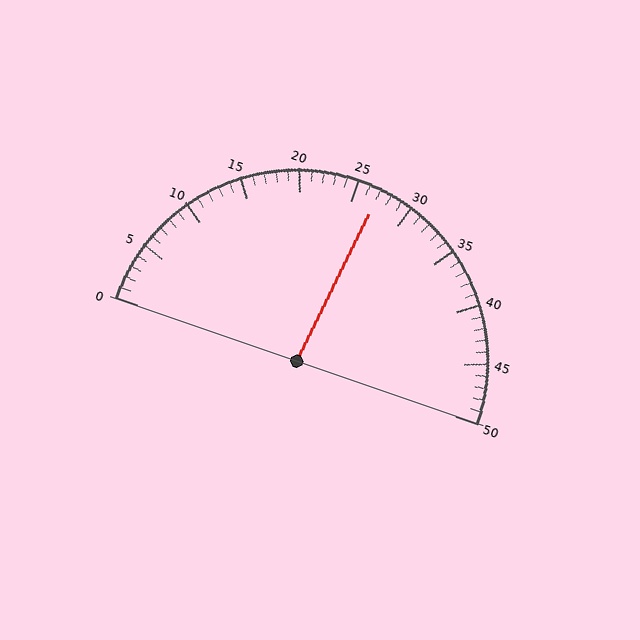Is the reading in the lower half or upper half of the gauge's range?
The reading is in the upper half of the range (0 to 50).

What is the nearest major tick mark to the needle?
The nearest major tick mark is 25.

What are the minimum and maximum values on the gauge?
The gauge ranges from 0 to 50.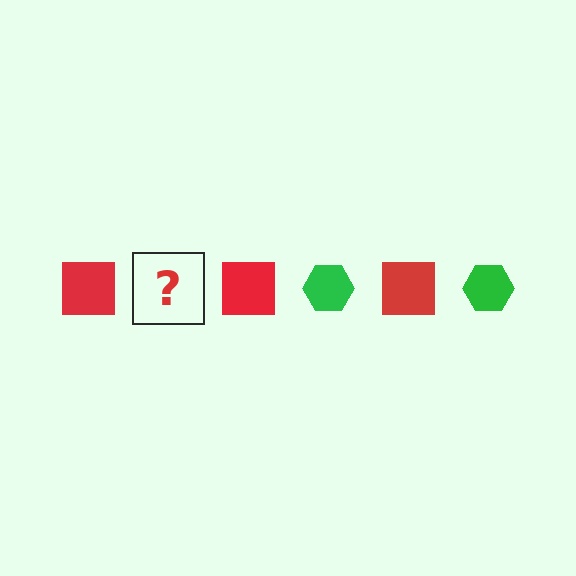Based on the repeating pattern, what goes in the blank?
The blank should be a green hexagon.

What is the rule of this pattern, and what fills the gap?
The rule is that the pattern alternates between red square and green hexagon. The gap should be filled with a green hexagon.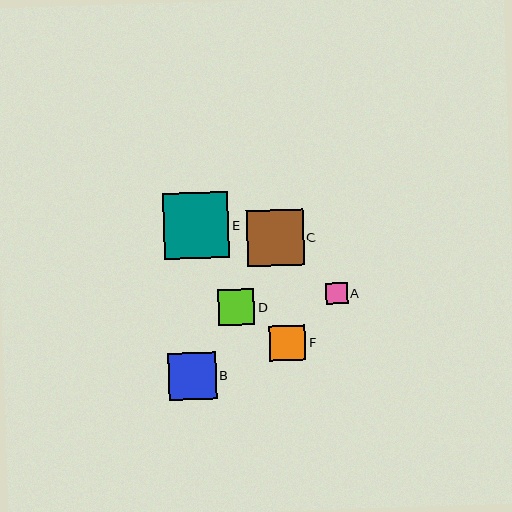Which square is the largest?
Square E is the largest with a size of approximately 65 pixels.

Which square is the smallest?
Square A is the smallest with a size of approximately 21 pixels.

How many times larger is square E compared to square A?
Square E is approximately 3.1 times the size of square A.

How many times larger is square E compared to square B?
Square E is approximately 1.4 times the size of square B.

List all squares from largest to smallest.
From largest to smallest: E, C, B, D, F, A.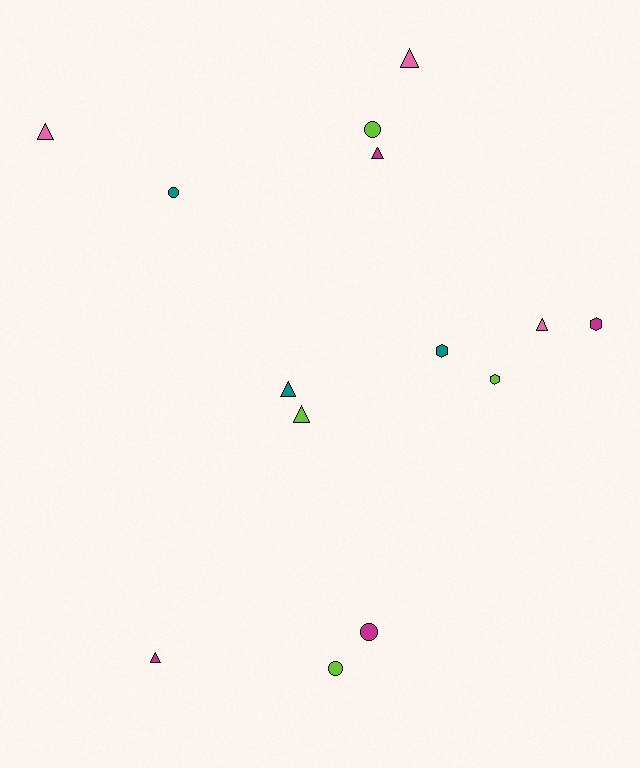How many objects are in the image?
There are 14 objects.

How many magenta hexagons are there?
There is 1 magenta hexagon.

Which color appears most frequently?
Lime, with 4 objects.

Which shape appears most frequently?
Triangle, with 7 objects.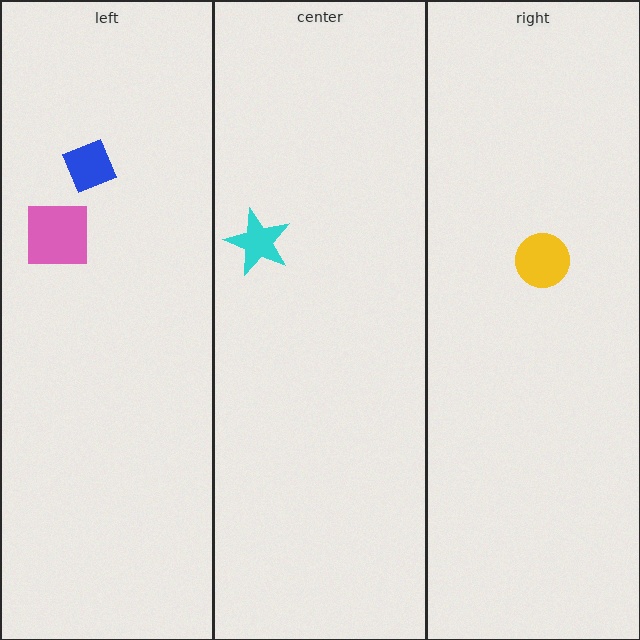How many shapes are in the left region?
2.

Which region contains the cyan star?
The center region.